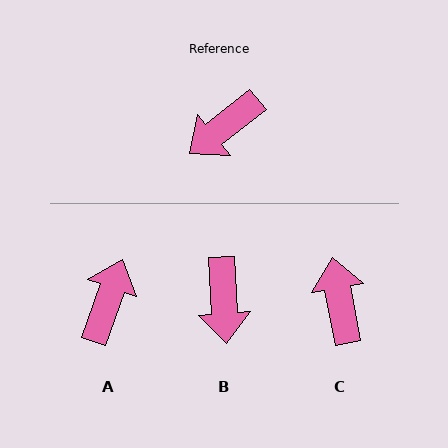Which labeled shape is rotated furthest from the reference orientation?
A, about 148 degrees away.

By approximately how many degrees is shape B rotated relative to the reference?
Approximately 55 degrees counter-clockwise.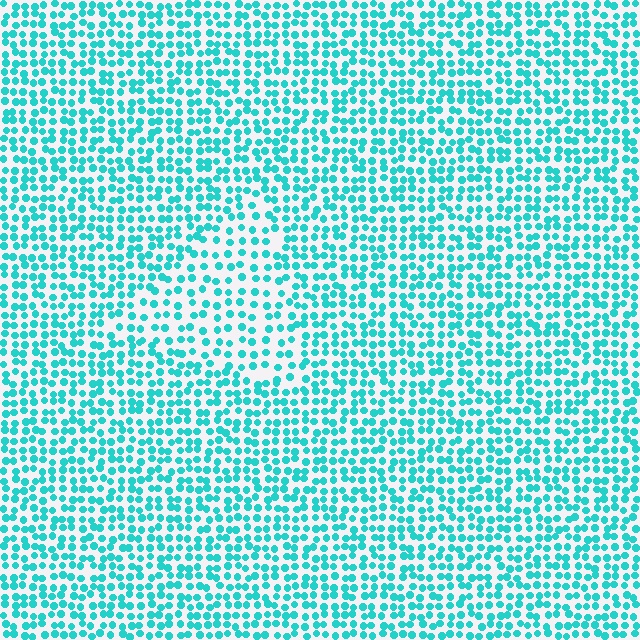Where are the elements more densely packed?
The elements are more densely packed outside the triangle boundary.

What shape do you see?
I see a triangle.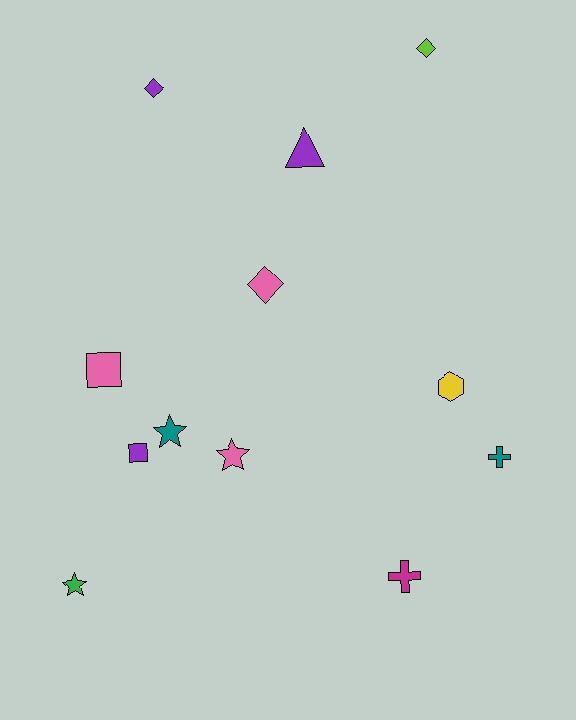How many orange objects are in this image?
There are no orange objects.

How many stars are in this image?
There are 3 stars.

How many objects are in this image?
There are 12 objects.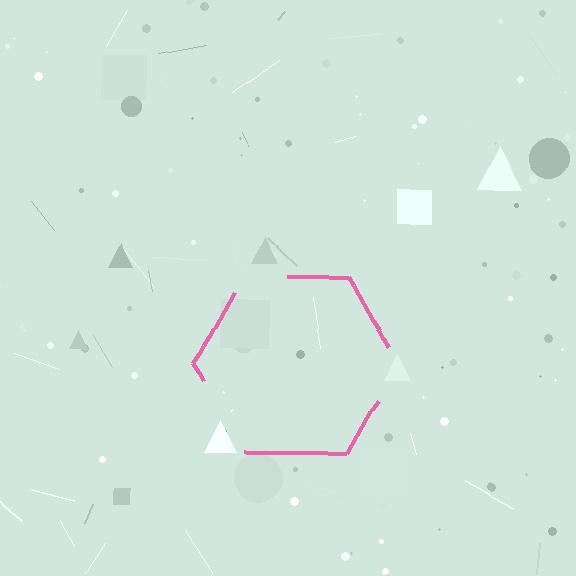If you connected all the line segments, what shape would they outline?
They would outline a hexagon.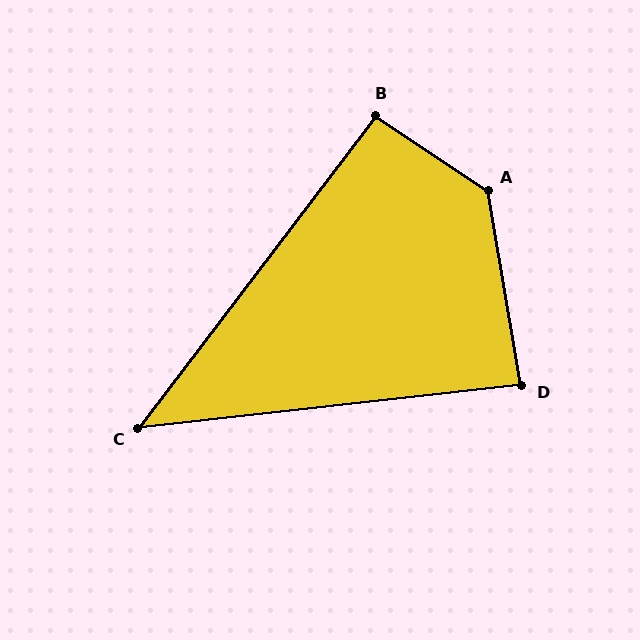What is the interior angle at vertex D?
Approximately 87 degrees (approximately right).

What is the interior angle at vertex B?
Approximately 93 degrees (approximately right).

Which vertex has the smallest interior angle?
C, at approximately 46 degrees.